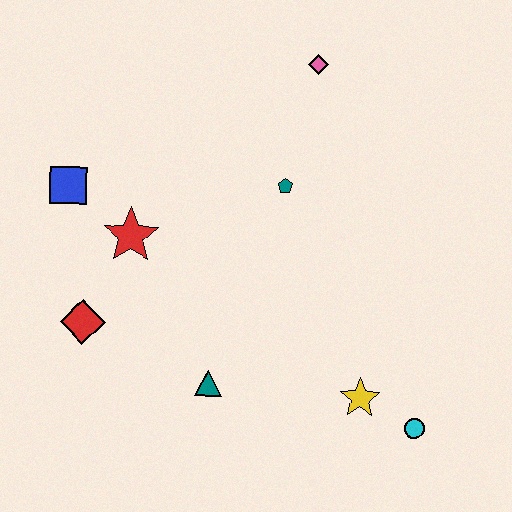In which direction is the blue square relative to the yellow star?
The blue square is to the left of the yellow star.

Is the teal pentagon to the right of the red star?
Yes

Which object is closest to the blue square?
The red star is closest to the blue square.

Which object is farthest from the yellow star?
The blue square is farthest from the yellow star.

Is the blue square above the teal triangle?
Yes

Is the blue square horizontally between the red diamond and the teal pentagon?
No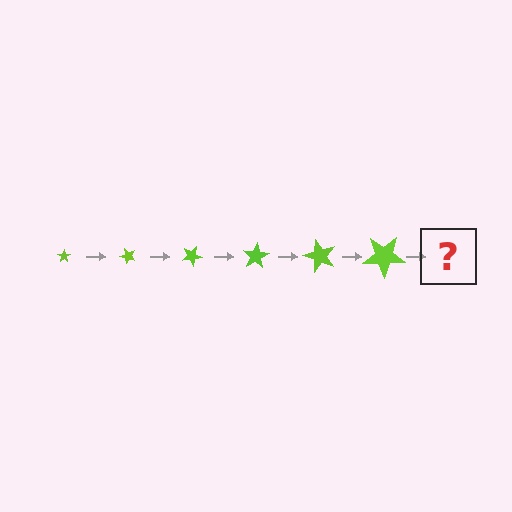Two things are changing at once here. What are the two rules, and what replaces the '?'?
The two rules are that the star grows larger each step and it rotates 50 degrees each step. The '?' should be a star, larger than the previous one and rotated 300 degrees from the start.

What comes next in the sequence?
The next element should be a star, larger than the previous one and rotated 300 degrees from the start.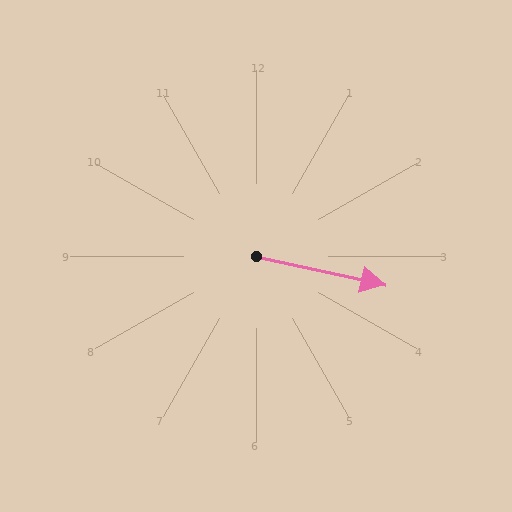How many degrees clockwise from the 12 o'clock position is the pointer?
Approximately 103 degrees.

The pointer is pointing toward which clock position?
Roughly 3 o'clock.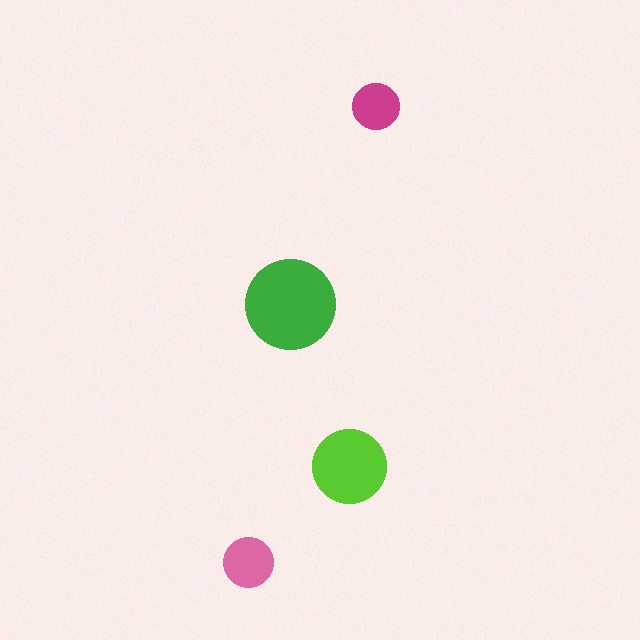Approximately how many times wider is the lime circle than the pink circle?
About 1.5 times wider.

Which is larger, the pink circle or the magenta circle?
The pink one.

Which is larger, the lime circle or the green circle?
The green one.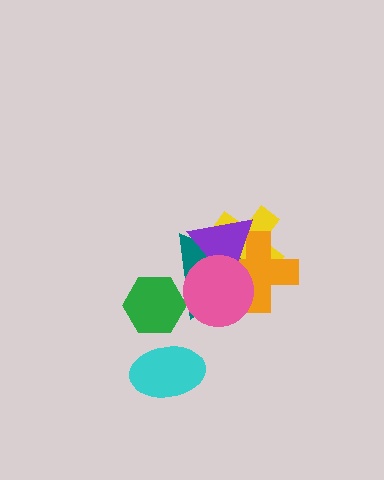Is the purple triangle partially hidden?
Yes, it is partially covered by another shape.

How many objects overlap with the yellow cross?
4 objects overlap with the yellow cross.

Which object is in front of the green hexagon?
The teal triangle is in front of the green hexagon.